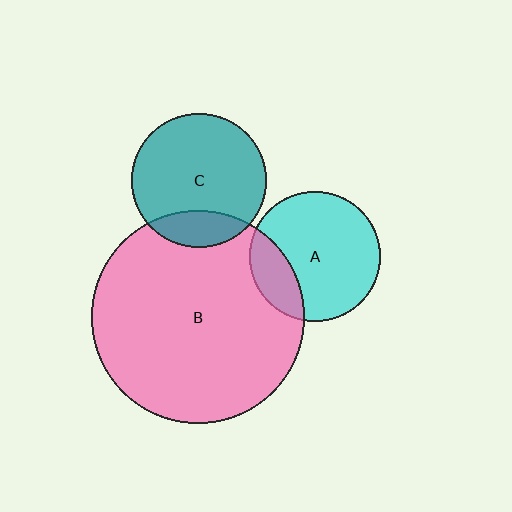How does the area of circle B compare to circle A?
Approximately 2.6 times.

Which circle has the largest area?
Circle B (pink).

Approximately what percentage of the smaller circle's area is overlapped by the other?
Approximately 20%.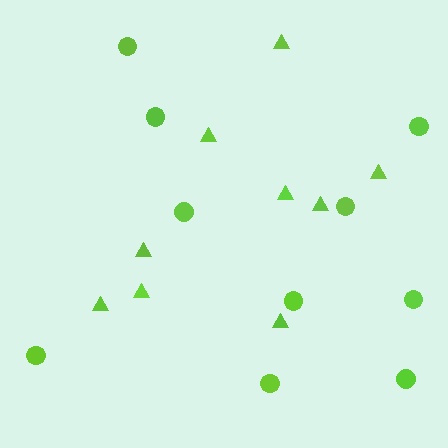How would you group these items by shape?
There are 2 groups: one group of triangles (9) and one group of circles (10).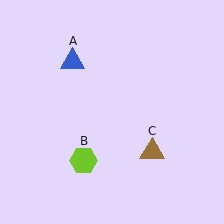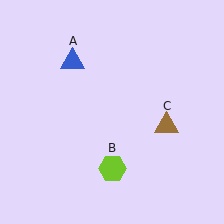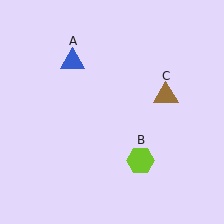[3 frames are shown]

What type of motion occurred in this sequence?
The lime hexagon (object B), brown triangle (object C) rotated counterclockwise around the center of the scene.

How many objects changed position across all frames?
2 objects changed position: lime hexagon (object B), brown triangle (object C).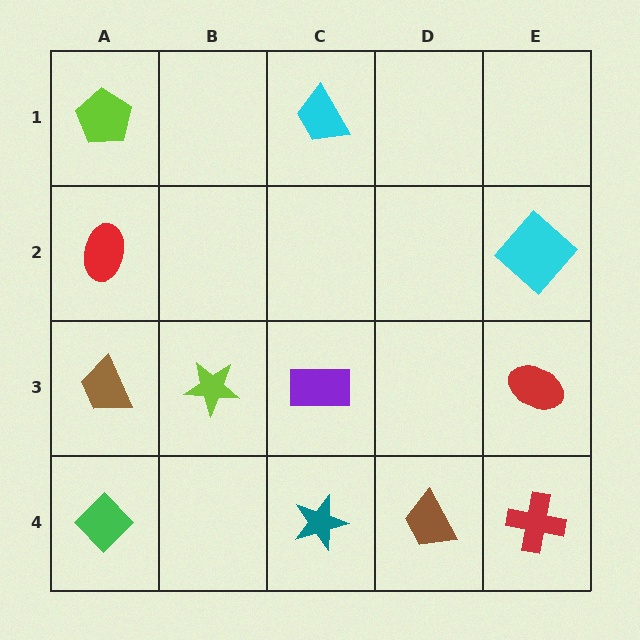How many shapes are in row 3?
4 shapes.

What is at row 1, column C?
A cyan trapezoid.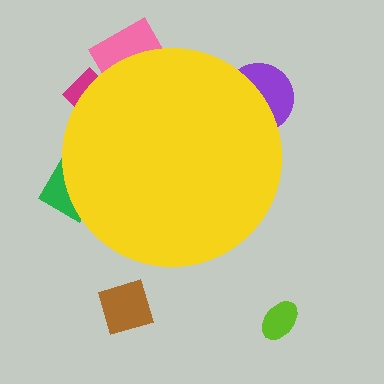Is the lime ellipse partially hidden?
No, the lime ellipse is fully visible.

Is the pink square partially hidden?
Yes, the pink square is partially hidden behind the yellow circle.